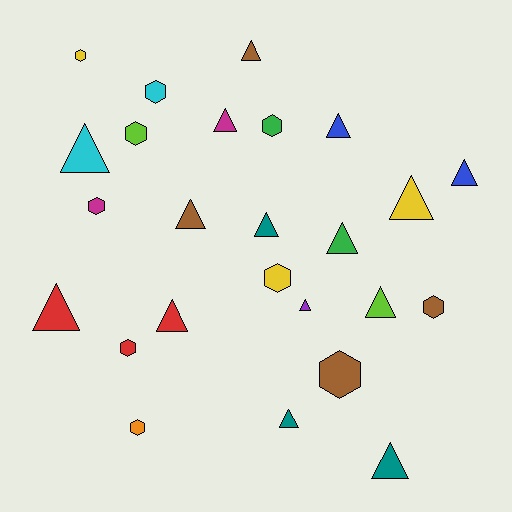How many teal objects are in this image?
There are 3 teal objects.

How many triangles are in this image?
There are 15 triangles.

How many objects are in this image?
There are 25 objects.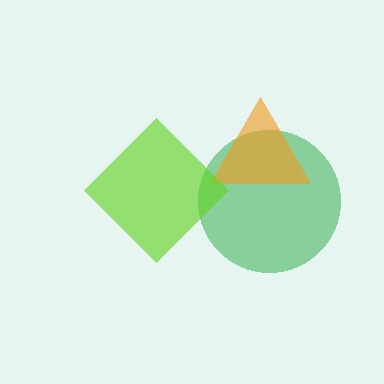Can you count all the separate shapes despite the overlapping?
Yes, there are 3 separate shapes.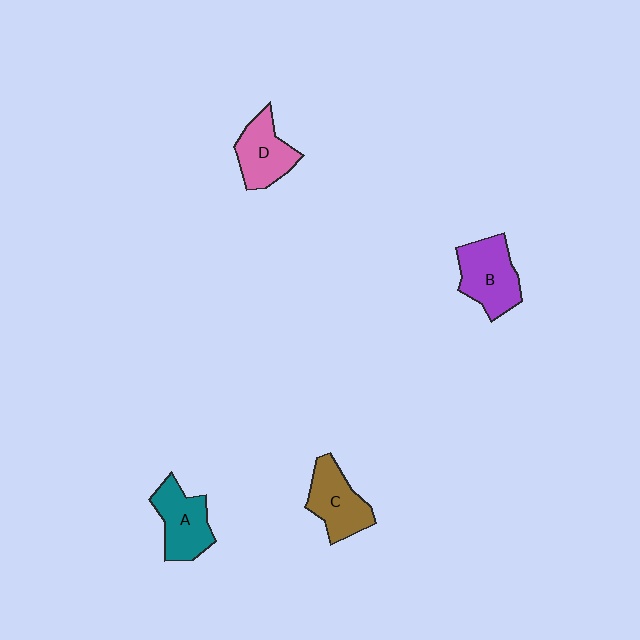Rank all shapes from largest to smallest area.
From largest to smallest: B (purple), C (brown), A (teal), D (pink).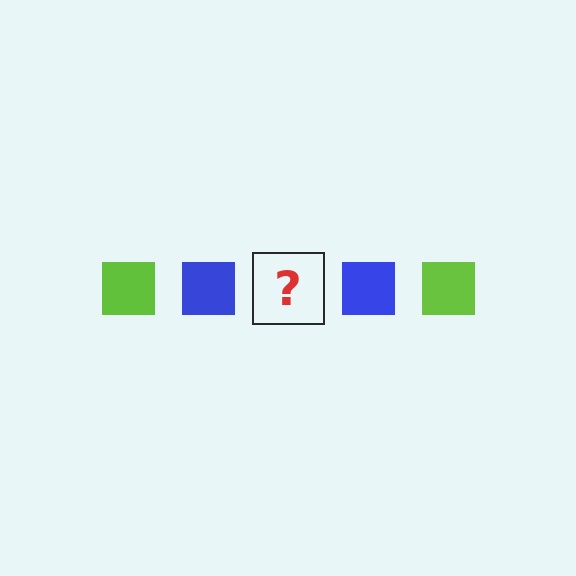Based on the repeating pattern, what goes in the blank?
The blank should be a lime square.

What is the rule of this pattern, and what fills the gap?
The rule is that the pattern cycles through lime, blue squares. The gap should be filled with a lime square.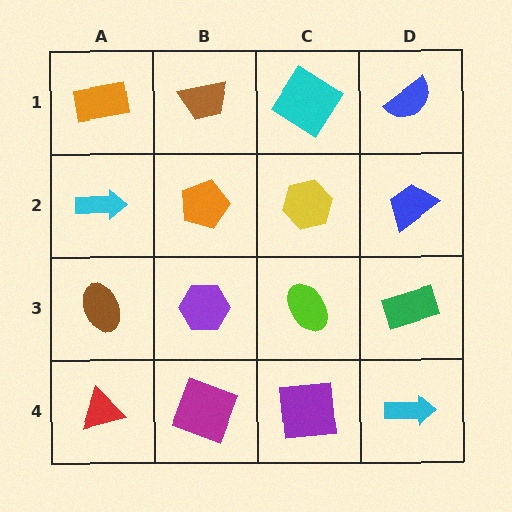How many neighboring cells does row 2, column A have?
3.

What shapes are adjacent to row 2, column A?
An orange rectangle (row 1, column A), a brown ellipse (row 3, column A), an orange pentagon (row 2, column B).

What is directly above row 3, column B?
An orange pentagon.